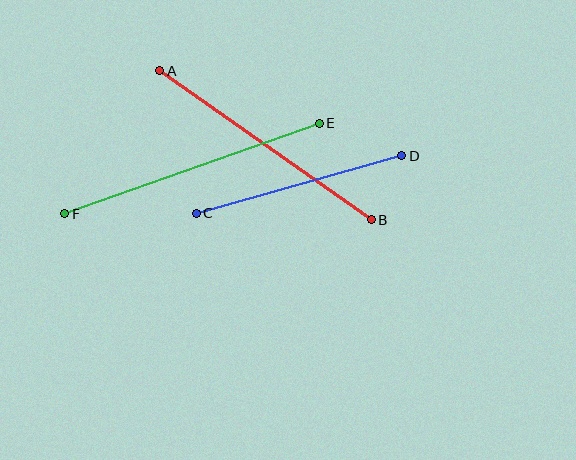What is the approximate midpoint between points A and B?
The midpoint is at approximately (266, 145) pixels.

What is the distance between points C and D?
The distance is approximately 213 pixels.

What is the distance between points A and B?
The distance is approximately 259 pixels.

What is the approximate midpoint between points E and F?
The midpoint is at approximately (192, 168) pixels.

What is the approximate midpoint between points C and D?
The midpoint is at approximately (299, 185) pixels.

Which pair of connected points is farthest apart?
Points E and F are farthest apart.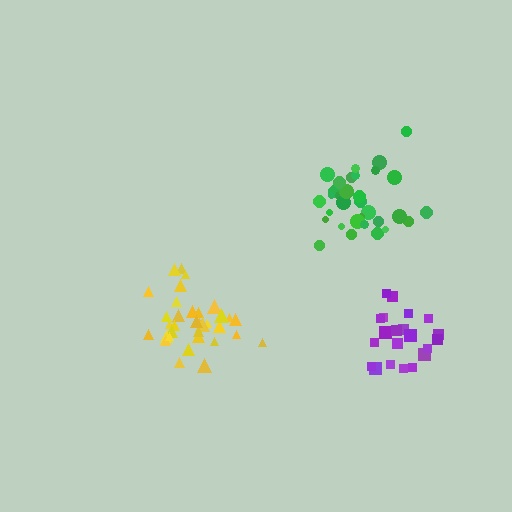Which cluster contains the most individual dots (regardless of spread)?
Yellow (34).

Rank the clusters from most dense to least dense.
green, yellow, purple.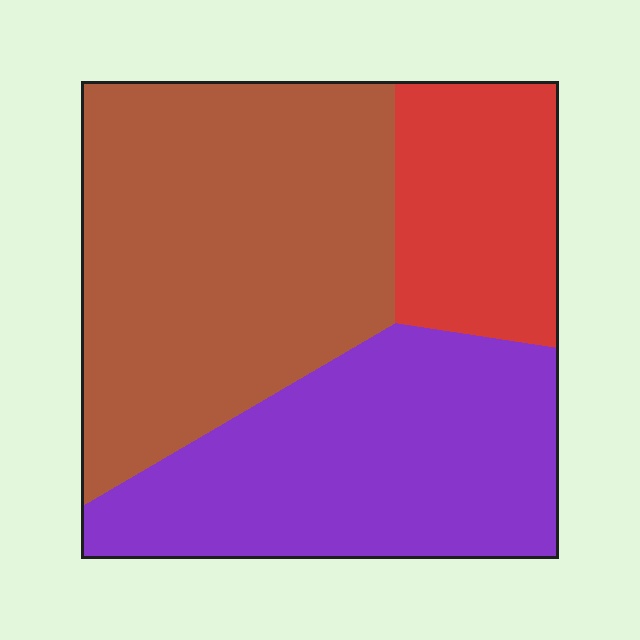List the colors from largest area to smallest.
From largest to smallest: brown, purple, red.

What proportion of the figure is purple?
Purple covers roughly 35% of the figure.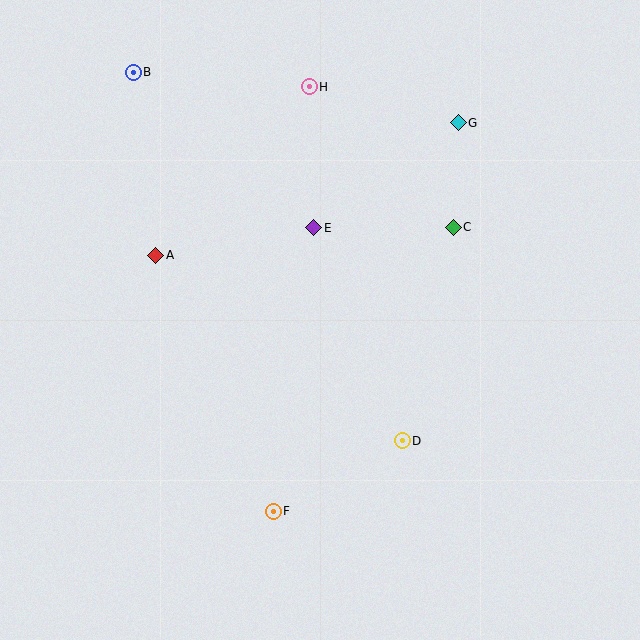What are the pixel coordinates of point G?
Point G is at (458, 123).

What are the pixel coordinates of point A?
Point A is at (156, 255).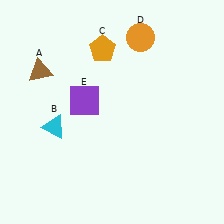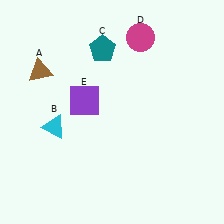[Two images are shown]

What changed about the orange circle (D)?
In Image 1, D is orange. In Image 2, it changed to magenta.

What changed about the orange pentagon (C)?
In Image 1, C is orange. In Image 2, it changed to teal.